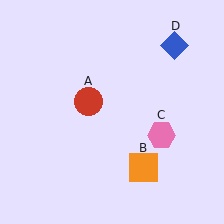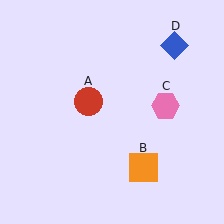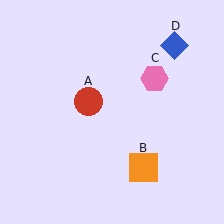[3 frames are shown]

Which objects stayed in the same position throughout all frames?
Red circle (object A) and orange square (object B) and blue diamond (object D) remained stationary.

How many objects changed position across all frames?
1 object changed position: pink hexagon (object C).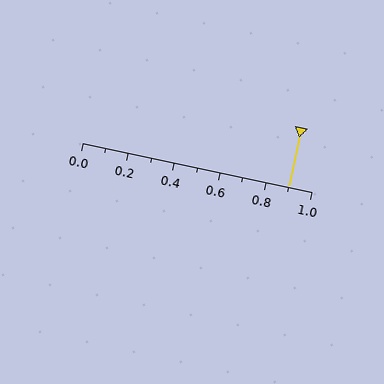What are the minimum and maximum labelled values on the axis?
The axis runs from 0.0 to 1.0.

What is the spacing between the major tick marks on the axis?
The major ticks are spaced 0.2 apart.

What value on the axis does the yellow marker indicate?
The marker indicates approximately 0.9.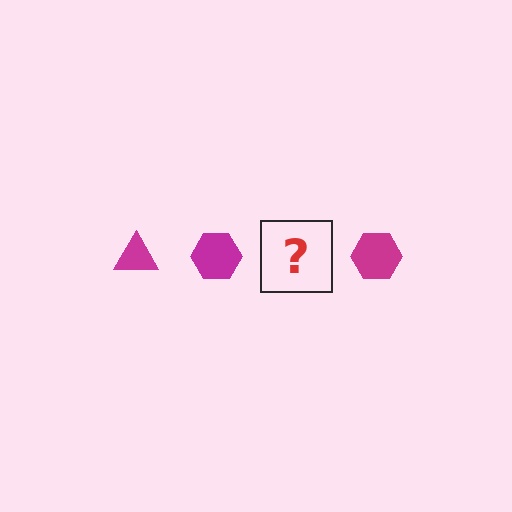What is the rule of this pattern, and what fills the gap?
The rule is that the pattern cycles through triangle, hexagon shapes in magenta. The gap should be filled with a magenta triangle.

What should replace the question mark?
The question mark should be replaced with a magenta triangle.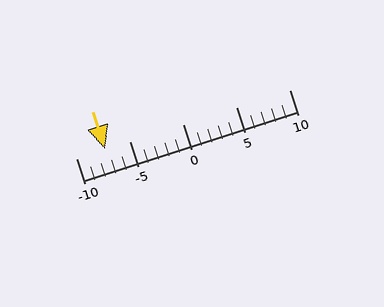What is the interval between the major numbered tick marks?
The major tick marks are spaced 5 units apart.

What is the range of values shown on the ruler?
The ruler shows values from -10 to 10.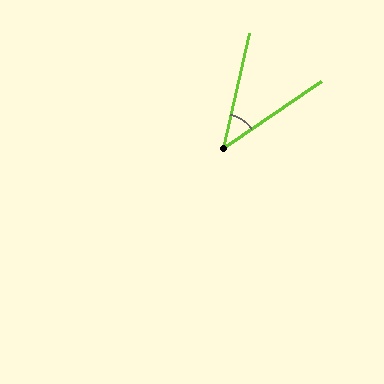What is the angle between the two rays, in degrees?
Approximately 43 degrees.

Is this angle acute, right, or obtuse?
It is acute.